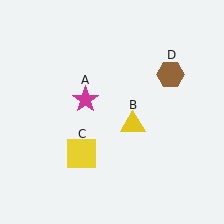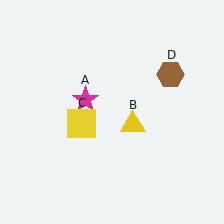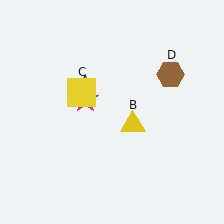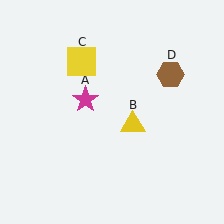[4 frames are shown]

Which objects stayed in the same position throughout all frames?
Magenta star (object A) and yellow triangle (object B) and brown hexagon (object D) remained stationary.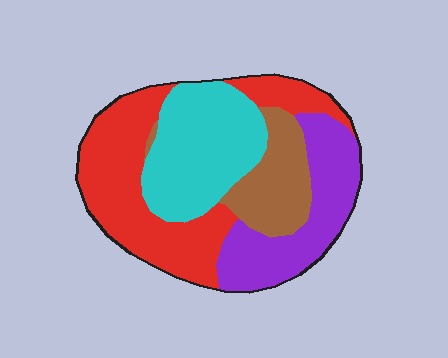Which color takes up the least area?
Brown, at roughly 15%.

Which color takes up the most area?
Red, at roughly 35%.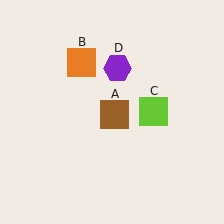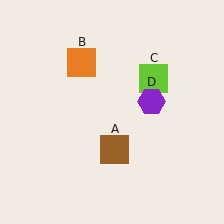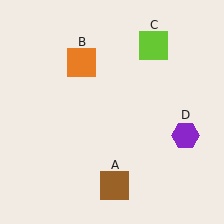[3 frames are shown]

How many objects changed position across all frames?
3 objects changed position: brown square (object A), lime square (object C), purple hexagon (object D).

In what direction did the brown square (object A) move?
The brown square (object A) moved down.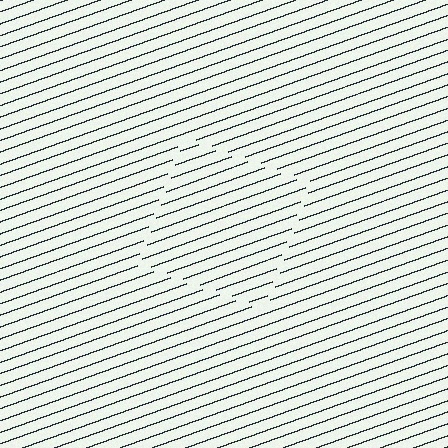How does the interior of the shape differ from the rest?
The interior of the shape contains the same grating, shifted by half a period — the contour is defined by the phase discontinuity where line-ends from the inner and outer gratings abut.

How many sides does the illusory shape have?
4 sides — the line-ends trace a square.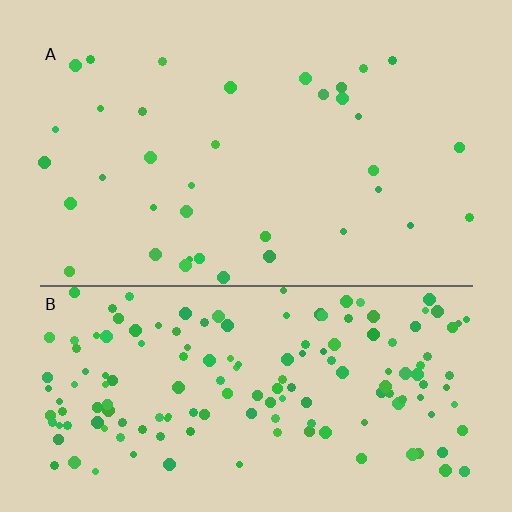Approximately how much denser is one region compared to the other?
Approximately 4.4× — region B over region A.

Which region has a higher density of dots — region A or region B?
B (the bottom).